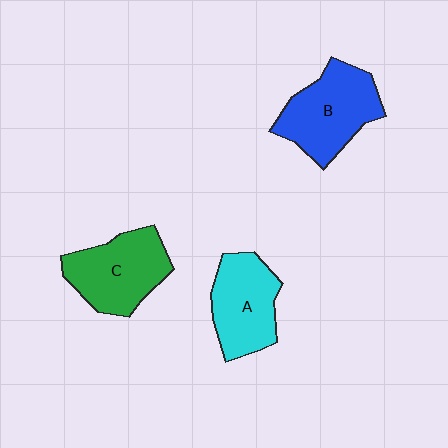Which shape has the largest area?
Shape B (blue).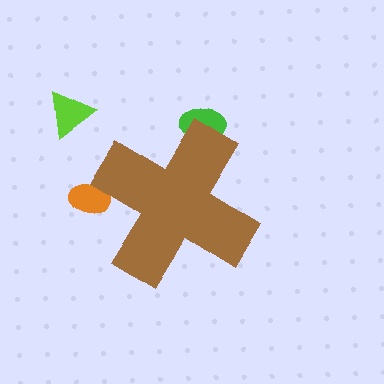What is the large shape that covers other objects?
A brown cross.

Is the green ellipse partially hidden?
Yes, the green ellipse is partially hidden behind the brown cross.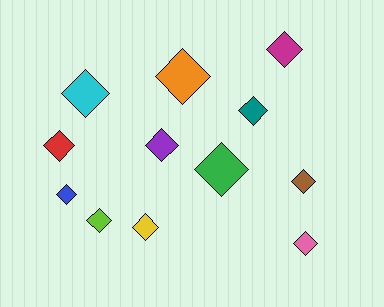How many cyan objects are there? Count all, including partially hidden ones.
There is 1 cyan object.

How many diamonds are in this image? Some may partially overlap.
There are 12 diamonds.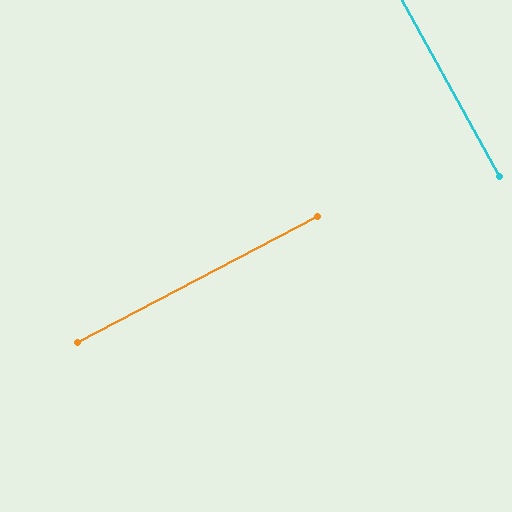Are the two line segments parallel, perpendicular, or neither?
Perpendicular — they meet at approximately 89°.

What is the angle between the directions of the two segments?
Approximately 89 degrees.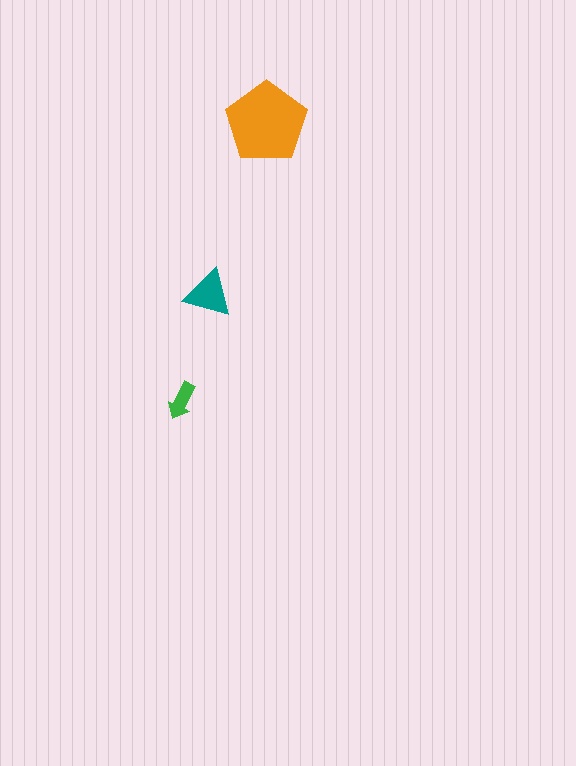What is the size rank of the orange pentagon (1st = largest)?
1st.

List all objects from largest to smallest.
The orange pentagon, the teal triangle, the green arrow.